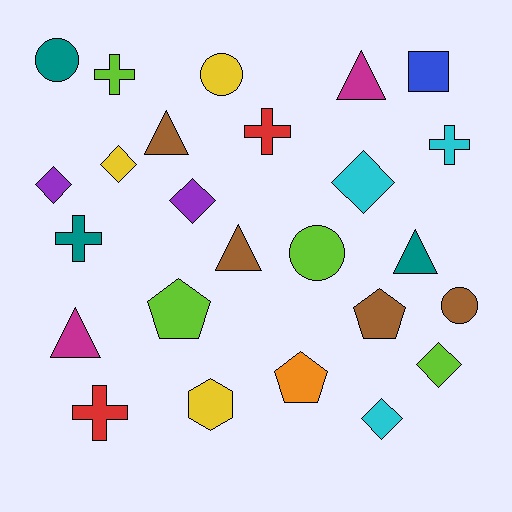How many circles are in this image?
There are 4 circles.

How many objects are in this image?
There are 25 objects.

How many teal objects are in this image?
There are 3 teal objects.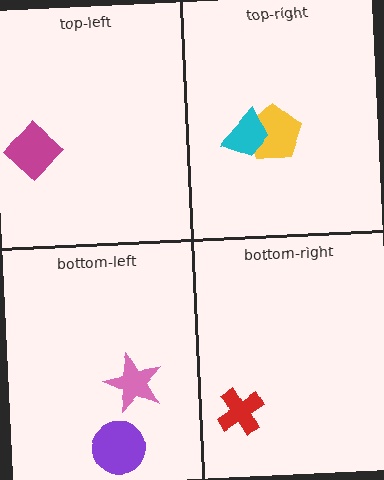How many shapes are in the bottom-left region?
2.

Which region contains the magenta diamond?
The top-left region.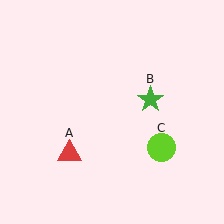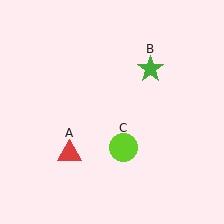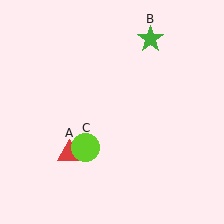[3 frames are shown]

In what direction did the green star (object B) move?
The green star (object B) moved up.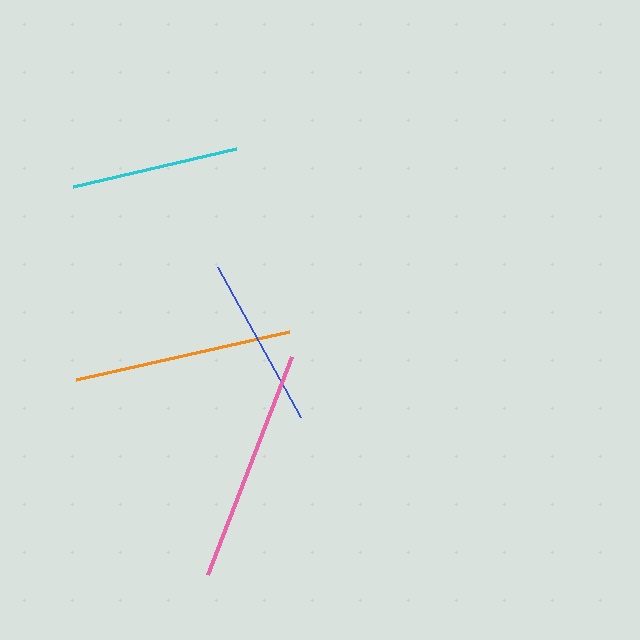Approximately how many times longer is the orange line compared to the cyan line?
The orange line is approximately 1.3 times the length of the cyan line.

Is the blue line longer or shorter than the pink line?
The pink line is longer than the blue line.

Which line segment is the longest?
The pink line is the longest at approximately 234 pixels.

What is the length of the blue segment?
The blue segment is approximately 172 pixels long.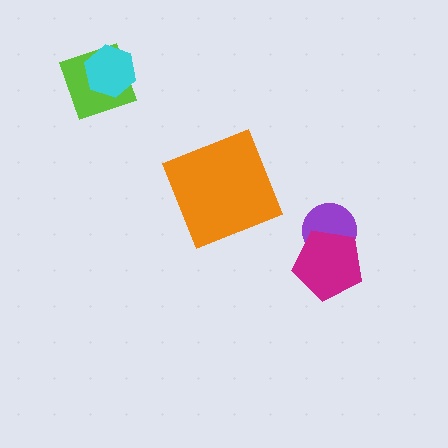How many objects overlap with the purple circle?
1 object overlaps with the purple circle.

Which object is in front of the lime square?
The cyan hexagon is in front of the lime square.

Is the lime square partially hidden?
Yes, it is partially covered by another shape.